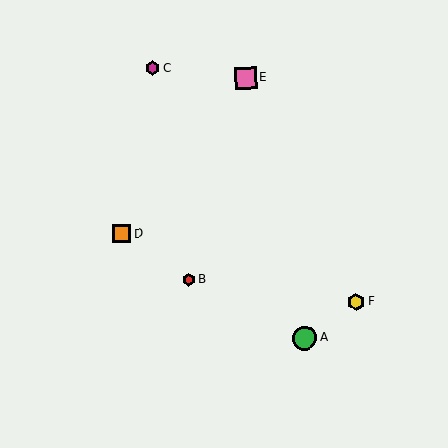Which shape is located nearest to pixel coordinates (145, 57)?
The magenta hexagon (labeled C) at (153, 68) is nearest to that location.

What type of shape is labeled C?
Shape C is a magenta hexagon.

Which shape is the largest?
The green circle (labeled A) is the largest.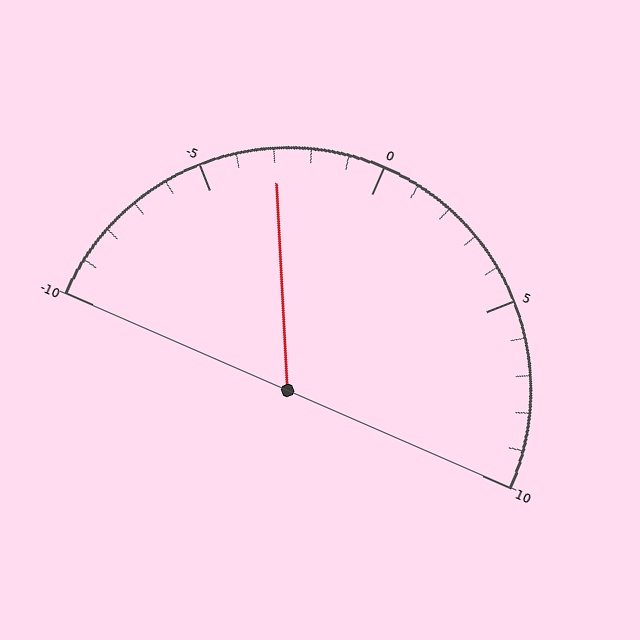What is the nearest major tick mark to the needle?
The nearest major tick mark is -5.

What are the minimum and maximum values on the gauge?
The gauge ranges from -10 to 10.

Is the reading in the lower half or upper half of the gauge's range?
The reading is in the lower half of the range (-10 to 10).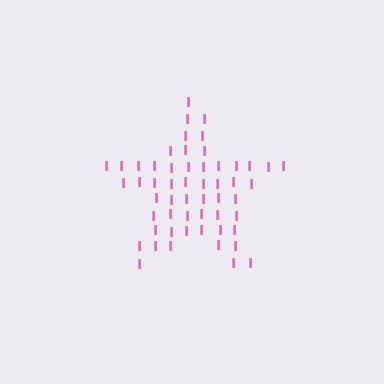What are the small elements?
The small elements are letter I's.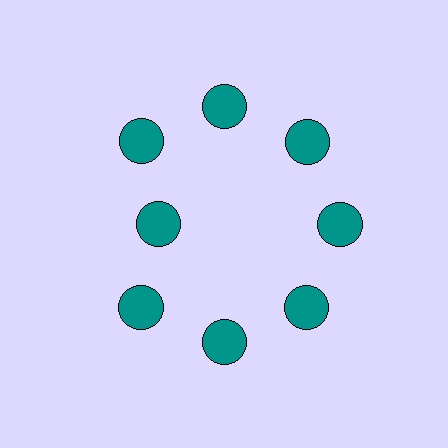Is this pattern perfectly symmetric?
No. The 8 teal circles are arranged in a ring, but one element near the 9 o'clock position is pulled inward toward the center, breaking the 8-fold rotational symmetry.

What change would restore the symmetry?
The symmetry would be restored by moving it outward, back onto the ring so that all 8 circles sit at equal angles and equal distance from the center.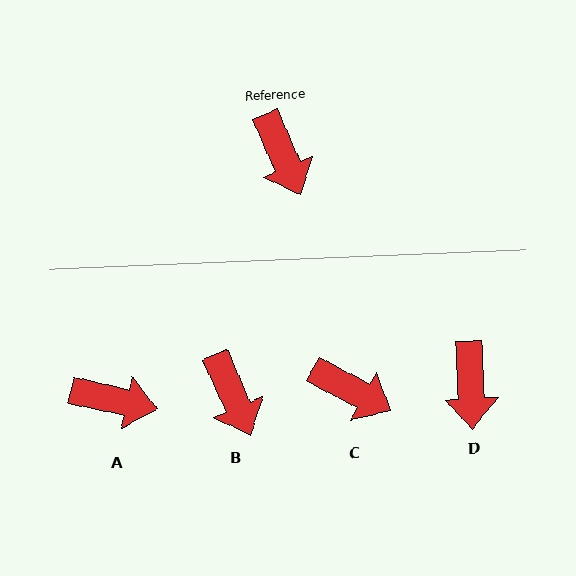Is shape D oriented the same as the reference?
No, it is off by about 21 degrees.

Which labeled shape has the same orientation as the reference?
B.